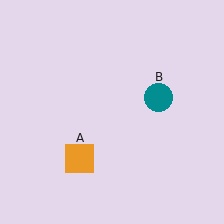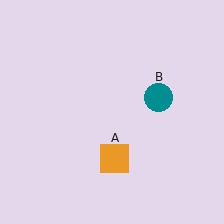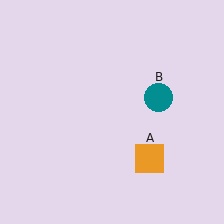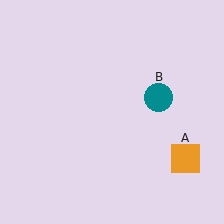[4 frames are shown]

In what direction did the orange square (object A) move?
The orange square (object A) moved right.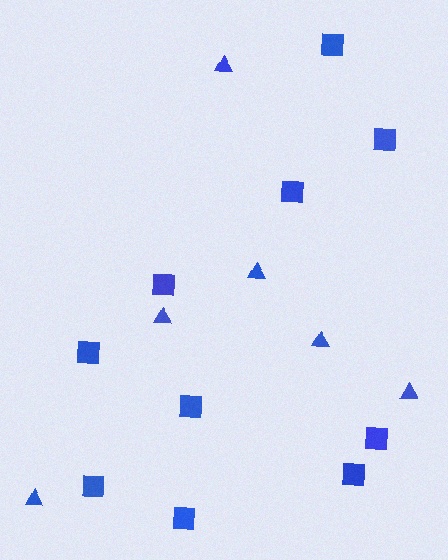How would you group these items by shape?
There are 2 groups: one group of squares (10) and one group of triangles (6).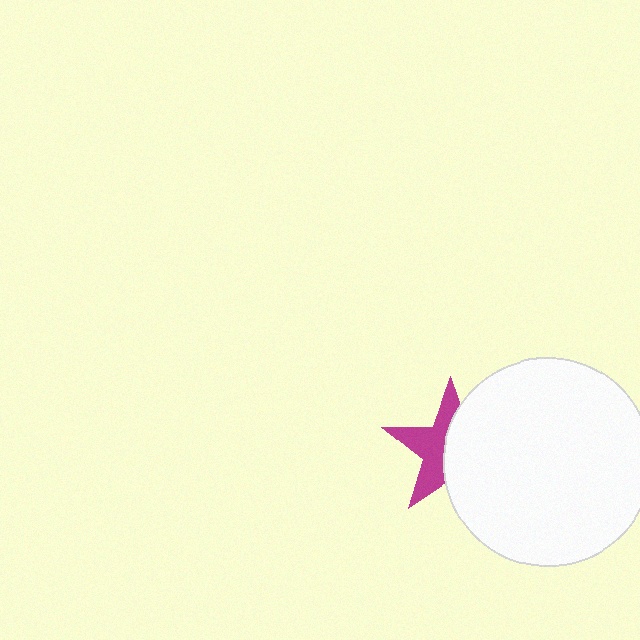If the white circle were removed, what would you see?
You would see the complete magenta star.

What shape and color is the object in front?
The object in front is a white circle.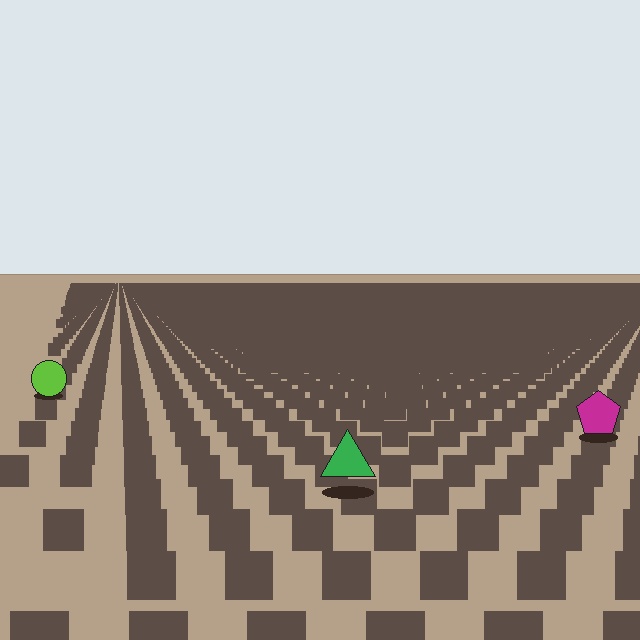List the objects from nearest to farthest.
From nearest to farthest: the green triangle, the magenta pentagon, the lime circle.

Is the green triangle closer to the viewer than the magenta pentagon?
Yes. The green triangle is closer — you can tell from the texture gradient: the ground texture is coarser near it.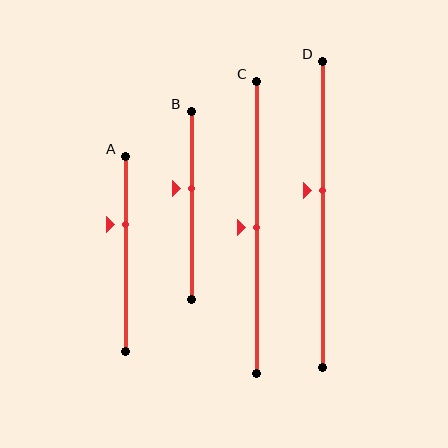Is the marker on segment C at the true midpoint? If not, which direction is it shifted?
Yes, the marker on segment C is at the true midpoint.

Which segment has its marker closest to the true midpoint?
Segment C has its marker closest to the true midpoint.